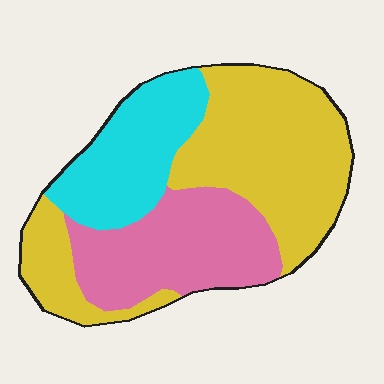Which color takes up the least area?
Cyan, at roughly 25%.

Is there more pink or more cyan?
Pink.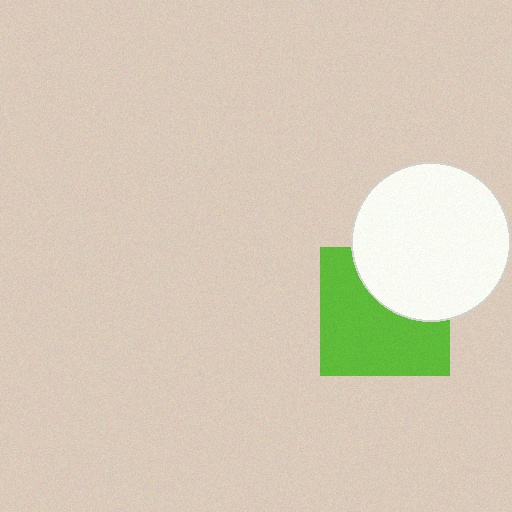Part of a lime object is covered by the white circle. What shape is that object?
It is a square.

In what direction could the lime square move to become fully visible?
The lime square could move down. That would shift it out from behind the white circle entirely.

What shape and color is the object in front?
The object in front is a white circle.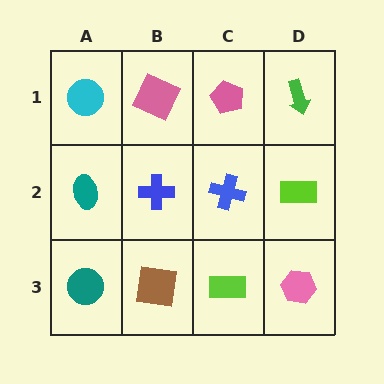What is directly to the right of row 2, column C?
A lime rectangle.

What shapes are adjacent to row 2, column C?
A pink pentagon (row 1, column C), a lime rectangle (row 3, column C), a blue cross (row 2, column B), a lime rectangle (row 2, column D).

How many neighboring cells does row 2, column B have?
4.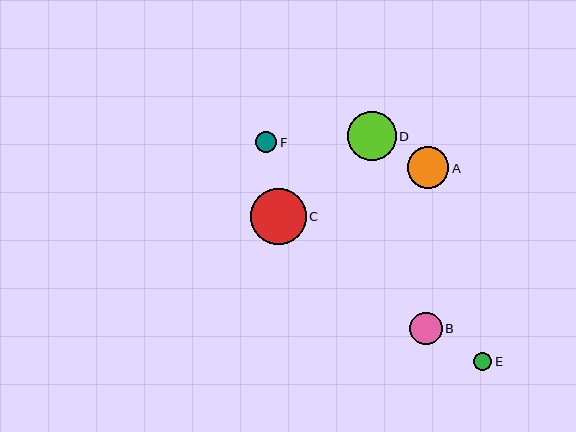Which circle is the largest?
Circle C is the largest with a size of approximately 56 pixels.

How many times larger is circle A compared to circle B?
Circle A is approximately 1.3 times the size of circle B.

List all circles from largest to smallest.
From largest to smallest: C, D, A, B, F, E.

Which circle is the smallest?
Circle E is the smallest with a size of approximately 18 pixels.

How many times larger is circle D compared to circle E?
Circle D is approximately 2.7 times the size of circle E.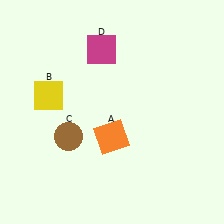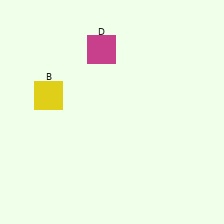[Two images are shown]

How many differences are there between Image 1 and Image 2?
There are 2 differences between the two images.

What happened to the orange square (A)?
The orange square (A) was removed in Image 2. It was in the bottom-left area of Image 1.